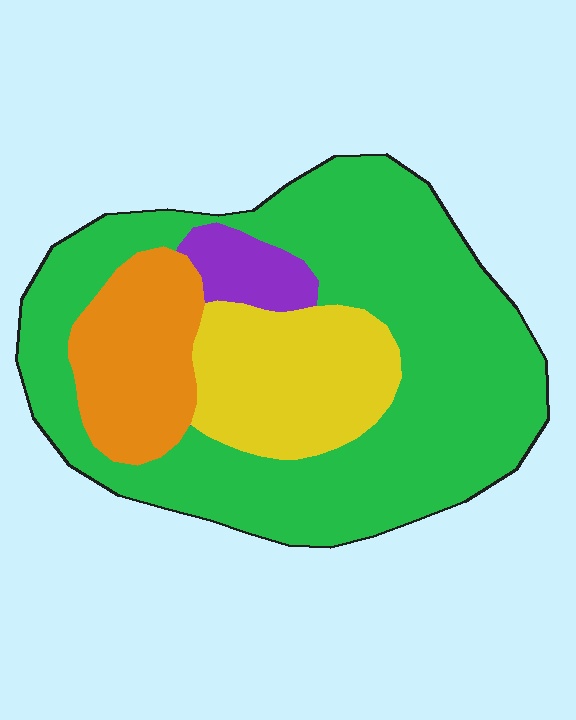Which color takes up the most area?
Green, at roughly 60%.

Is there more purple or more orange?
Orange.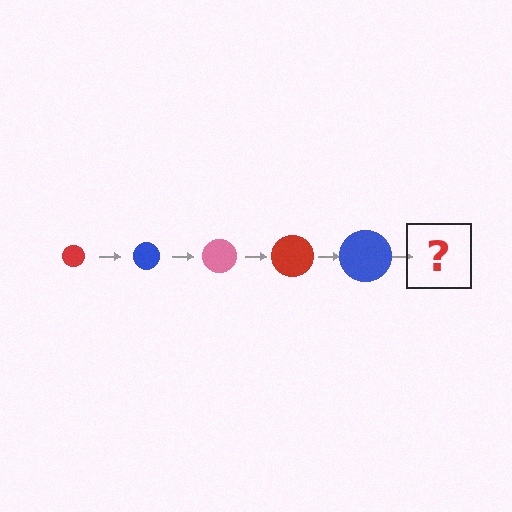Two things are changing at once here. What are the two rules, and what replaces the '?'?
The two rules are that the circle grows larger each step and the color cycles through red, blue, and pink. The '?' should be a pink circle, larger than the previous one.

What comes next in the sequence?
The next element should be a pink circle, larger than the previous one.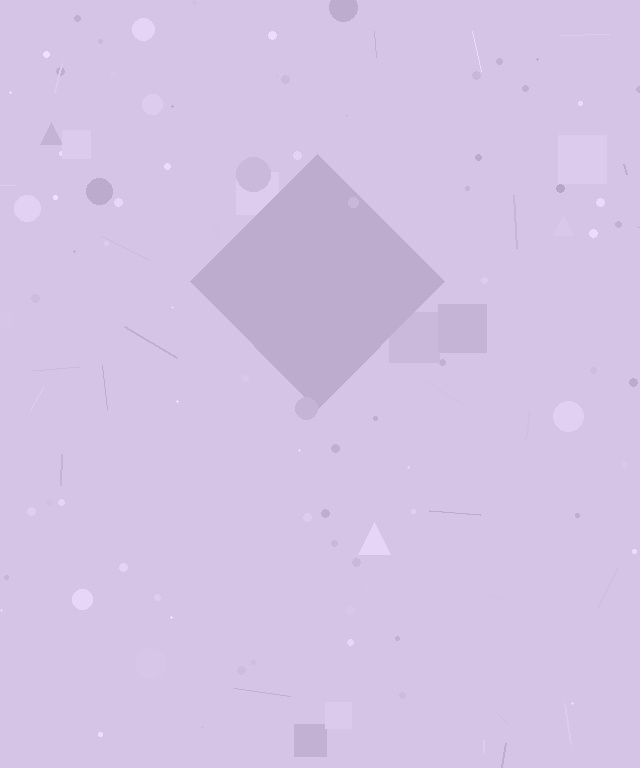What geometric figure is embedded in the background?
A diamond is embedded in the background.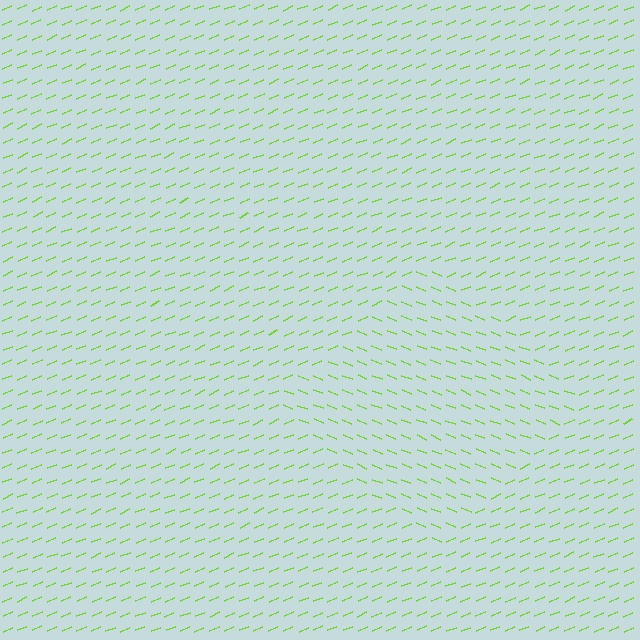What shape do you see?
I see a diamond.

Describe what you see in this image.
The image is filled with small lime line segments. A diamond region in the image has lines oriented differently from the surrounding lines, creating a visible texture boundary.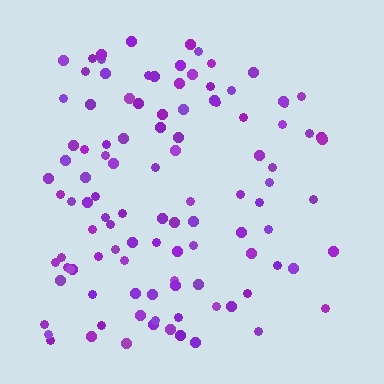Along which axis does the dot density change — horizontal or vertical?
Horizontal.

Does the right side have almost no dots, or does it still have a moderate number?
Still a moderate number, just noticeably fewer than the left.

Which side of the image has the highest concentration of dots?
The left.